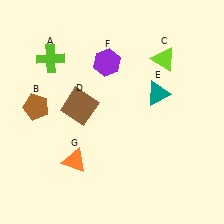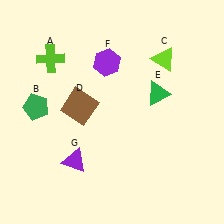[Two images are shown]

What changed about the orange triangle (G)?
In Image 1, G is orange. In Image 2, it changed to purple.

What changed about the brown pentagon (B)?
In Image 1, B is brown. In Image 2, it changed to green.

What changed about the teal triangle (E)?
In Image 1, E is teal. In Image 2, it changed to green.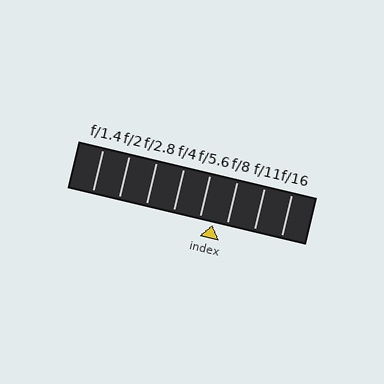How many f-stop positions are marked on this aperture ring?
There are 8 f-stop positions marked.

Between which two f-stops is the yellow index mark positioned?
The index mark is between f/5.6 and f/8.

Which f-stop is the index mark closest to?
The index mark is closest to f/8.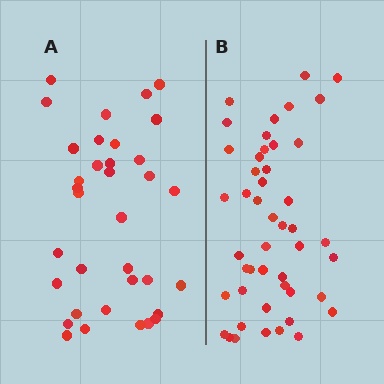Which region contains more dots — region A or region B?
Region B (the right region) has more dots.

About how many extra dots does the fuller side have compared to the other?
Region B has roughly 12 or so more dots than region A.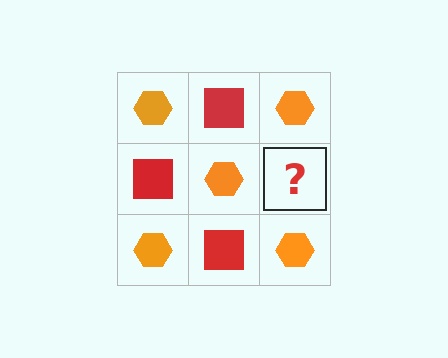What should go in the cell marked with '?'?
The missing cell should contain a red square.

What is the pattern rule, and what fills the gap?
The rule is that it alternates orange hexagon and red square in a checkerboard pattern. The gap should be filled with a red square.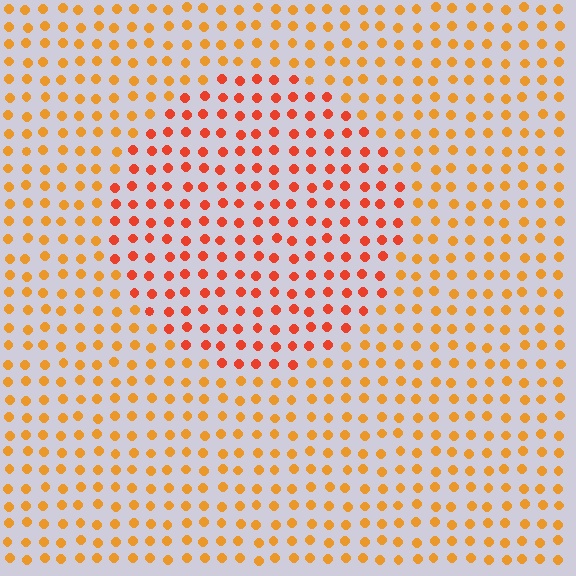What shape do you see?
I see a circle.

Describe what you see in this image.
The image is filled with small orange elements in a uniform arrangement. A circle-shaped region is visible where the elements are tinted to a slightly different hue, forming a subtle color boundary.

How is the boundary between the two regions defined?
The boundary is defined purely by a slight shift in hue (about 28 degrees). Spacing, size, and orientation are identical on both sides.